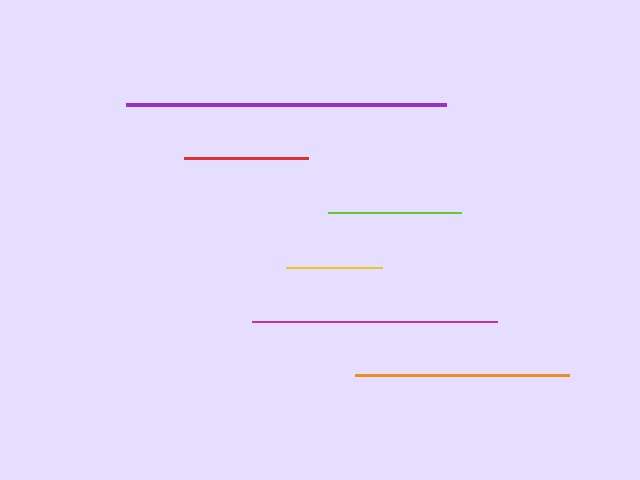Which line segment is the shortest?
The yellow line is the shortest at approximately 96 pixels.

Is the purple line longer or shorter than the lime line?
The purple line is longer than the lime line.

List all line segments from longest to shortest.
From longest to shortest: purple, magenta, orange, lime, red, yellow.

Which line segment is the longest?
The purple line is the longest at approximately 321 pixels.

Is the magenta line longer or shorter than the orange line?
The magenta line is longer than the orange line.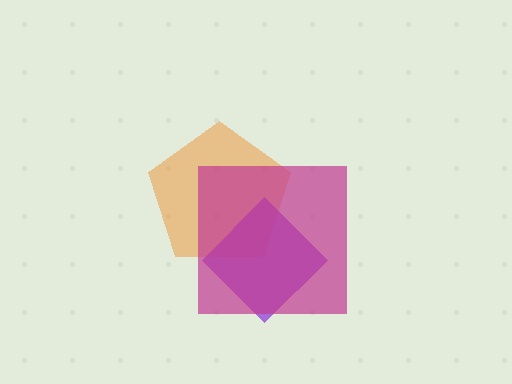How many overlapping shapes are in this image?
There are 3 overlapping shapes in the image.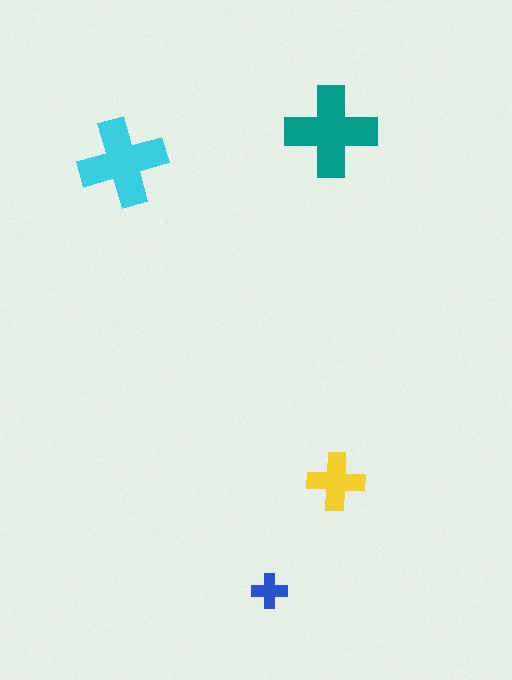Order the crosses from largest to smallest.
the teal one, the cyan one, the yellow one, the blue one.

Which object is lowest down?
The blue cross is bottommost.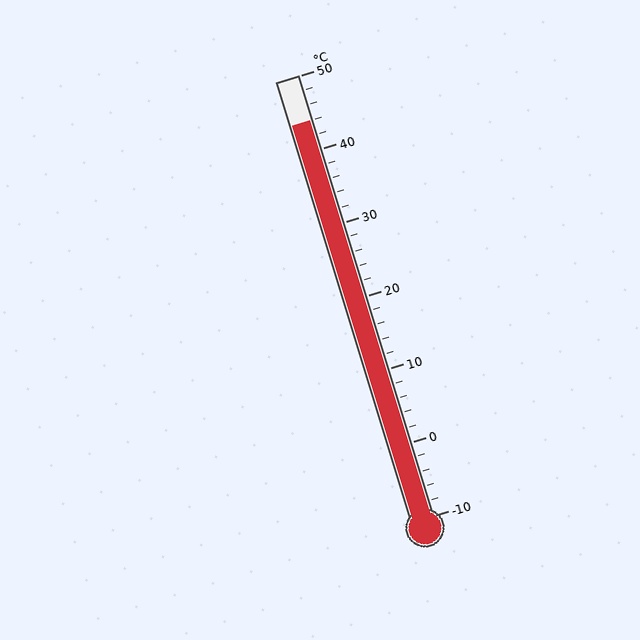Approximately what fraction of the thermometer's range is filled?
The thermometer is filled to approximately 90% of its range.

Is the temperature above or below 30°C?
The temperature is above 30°C.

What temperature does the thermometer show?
The thermometer shows approximately 44°C.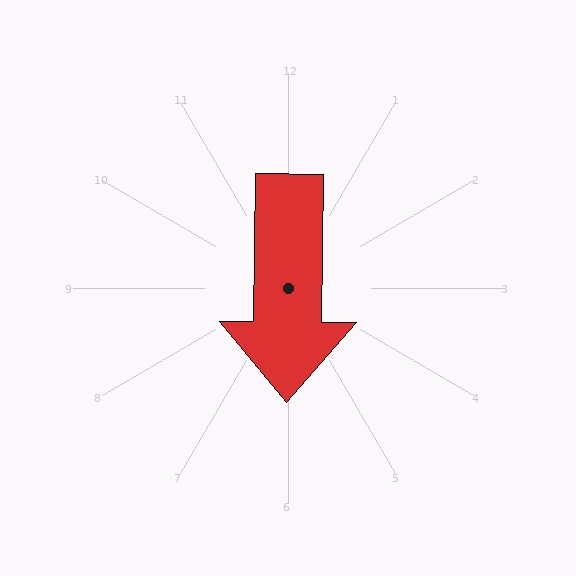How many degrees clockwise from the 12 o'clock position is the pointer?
Approximately 181 degrees.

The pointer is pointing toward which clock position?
Roughly 6 o'clock.